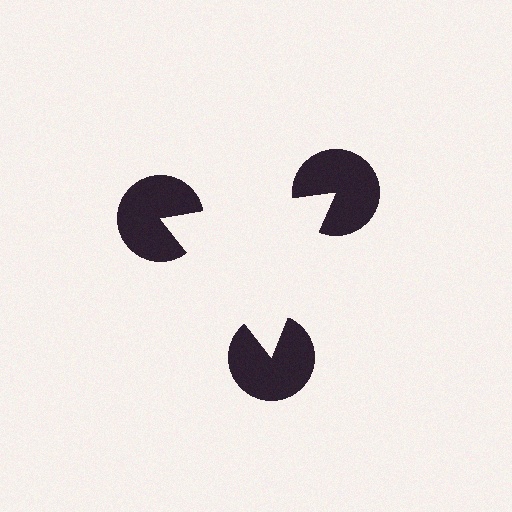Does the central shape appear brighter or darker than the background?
It typically appears slightly brighter than the background, even though no actual brightness change is drawn.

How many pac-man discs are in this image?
There are 3 — one at each vertex of the illusory triangle.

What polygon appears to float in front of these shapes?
An illusory triangle — its edges are inferred from the aligned wedge cuts in the pac-man discs, not physically drawn.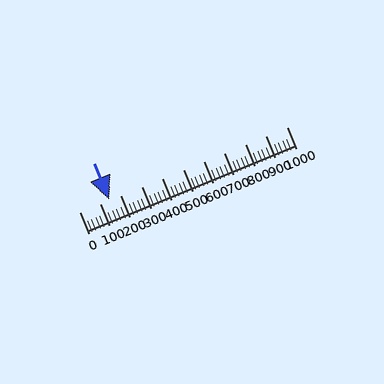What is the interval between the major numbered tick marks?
The major tick marks are spaced 100 units apart.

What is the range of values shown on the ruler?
The ruler shows values from 0 to 1000.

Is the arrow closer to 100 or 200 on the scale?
The arrow is closer to 100.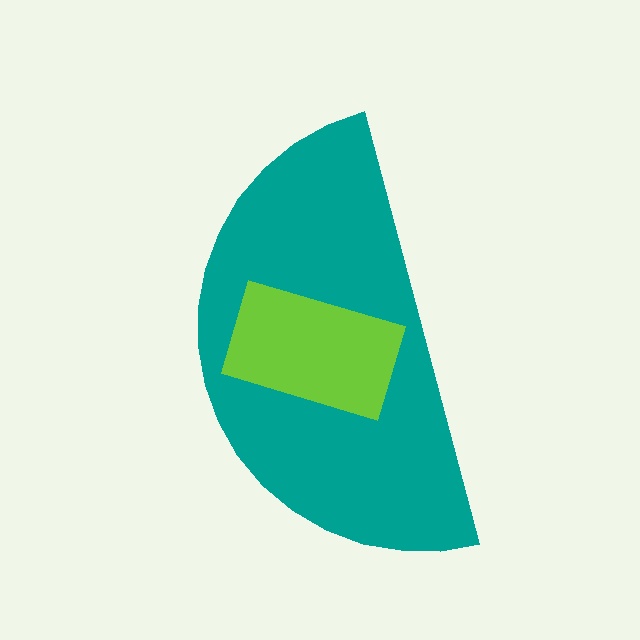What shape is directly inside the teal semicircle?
The lime rectangle.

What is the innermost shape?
The lime rectangle.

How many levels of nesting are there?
2.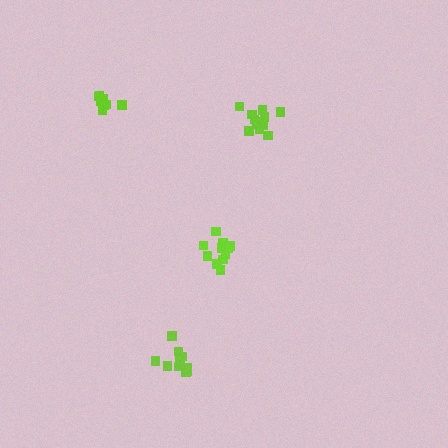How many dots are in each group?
Group 1: 10 dots, Group 2: 11 dots, Group 3: 13 dots, Group 4: 8 dots (42 total).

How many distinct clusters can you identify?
There are 4 distinct clusters.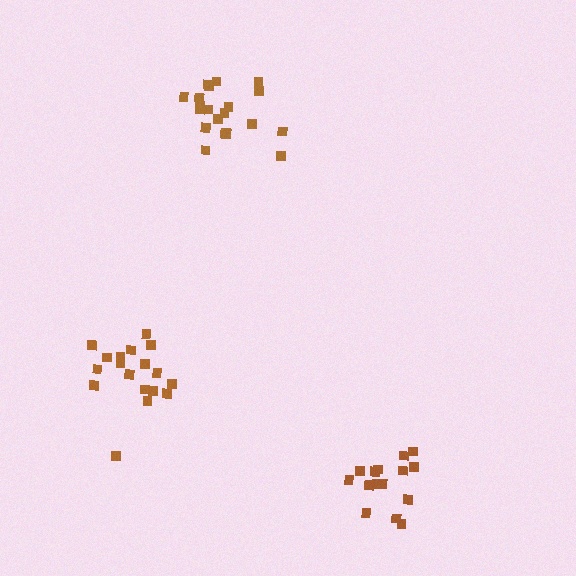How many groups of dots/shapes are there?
There are 3 groups.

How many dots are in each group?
Group 1: 20 dots, Group 2: 15 dots, Group 3: 18 dots (53 total).